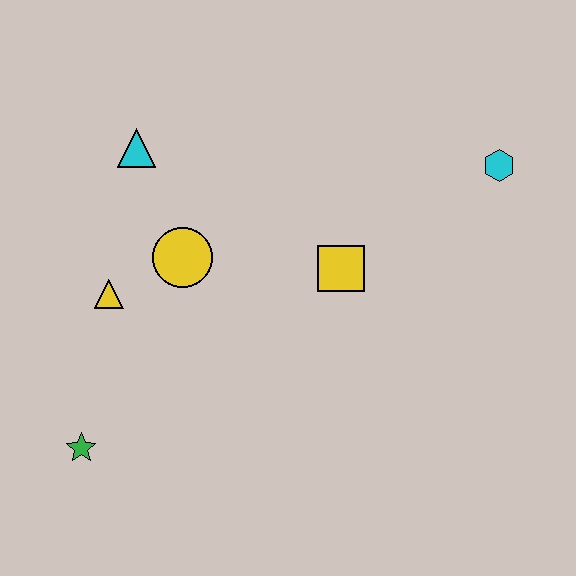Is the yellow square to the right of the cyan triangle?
Yes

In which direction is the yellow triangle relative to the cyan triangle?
The yellow triangle is below the cyan triangle.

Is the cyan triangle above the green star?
Yes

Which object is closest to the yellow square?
The yellow circle is closest to the yellow square.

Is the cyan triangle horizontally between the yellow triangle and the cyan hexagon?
Yes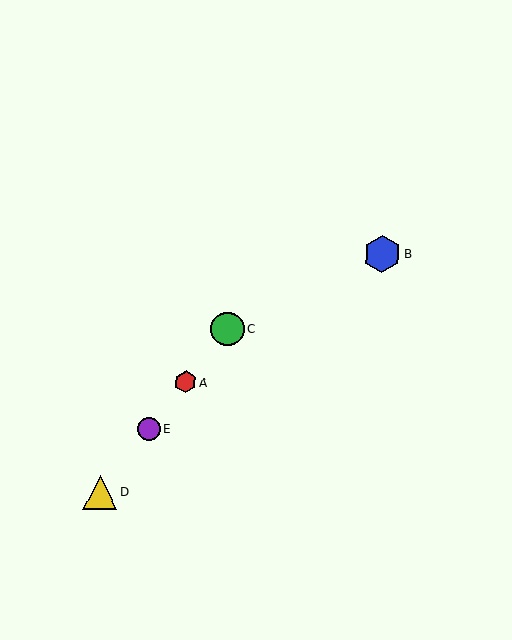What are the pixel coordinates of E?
Object E is at (149, 429).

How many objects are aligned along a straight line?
4 objects (A, C, D, E) are aligned along a straight line.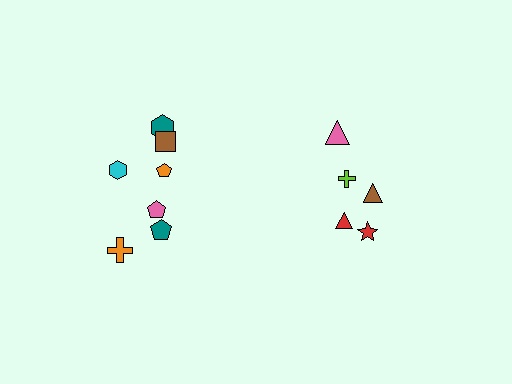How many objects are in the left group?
There are 7 objects.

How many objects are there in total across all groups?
There are 12 objects.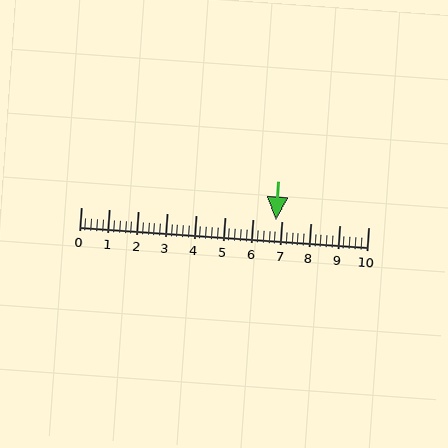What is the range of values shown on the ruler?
The ruler shows values from 0 to 10.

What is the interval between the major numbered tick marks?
The major tick marks are spaced 1 units apart.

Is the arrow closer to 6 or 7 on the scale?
The arrow is closer to 7.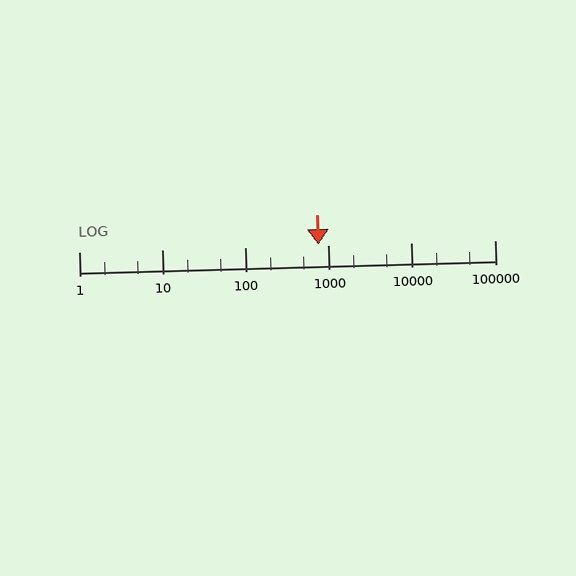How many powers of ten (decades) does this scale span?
The scale spans 5 decades, from 1 to 100000.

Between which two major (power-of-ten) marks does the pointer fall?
The pointer is between 100 and 1000.